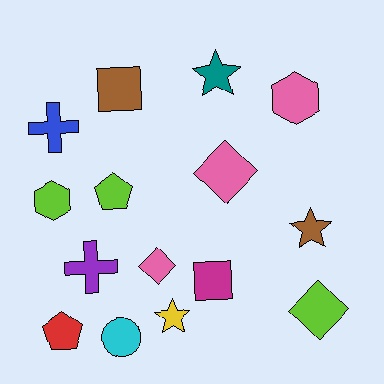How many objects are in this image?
There are 15 objects.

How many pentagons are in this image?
There are 2 pentagons.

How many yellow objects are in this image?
There is 1 yellow object.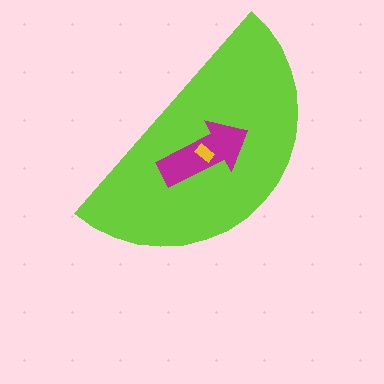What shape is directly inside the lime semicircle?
The magenta arrow.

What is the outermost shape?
The lime semicircle.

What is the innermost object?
The yellow rectangle.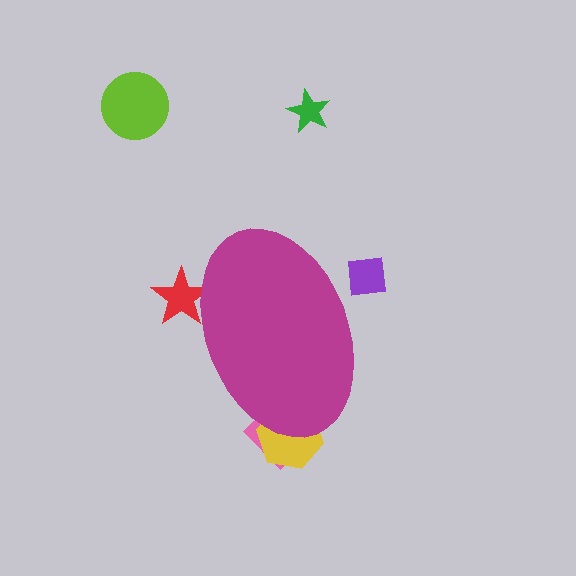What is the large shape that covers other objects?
A magenta ellipse.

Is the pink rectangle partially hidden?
Yes, the pink rectangle is partially hidden behind the magenta ellipse.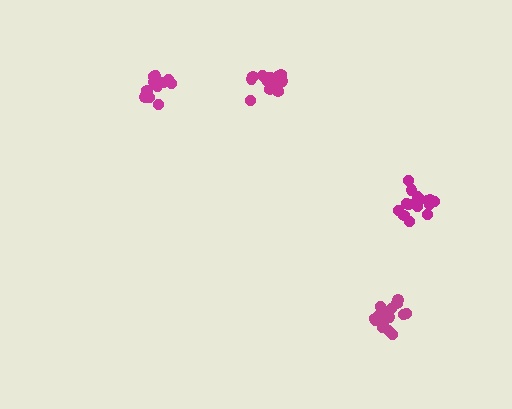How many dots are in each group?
Group 1: 18 dots, Group 2: 18 dots, Group 3: 15 dots, Group 4: 13 dots (64 total).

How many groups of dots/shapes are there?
There are 4 groups.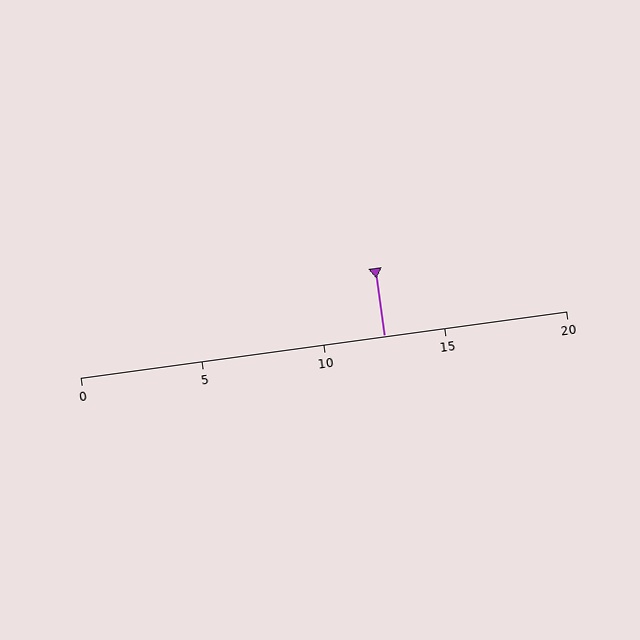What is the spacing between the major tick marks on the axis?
The major ticks are spaced 5 apart.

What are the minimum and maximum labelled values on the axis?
The axis runs from 0 to 20.